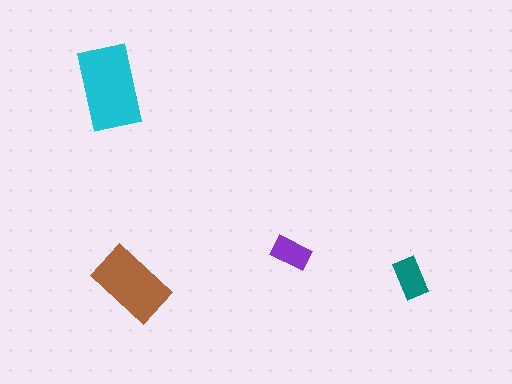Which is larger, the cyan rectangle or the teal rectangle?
The cyan one.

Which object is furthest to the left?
The cyan rectangle is leftmost.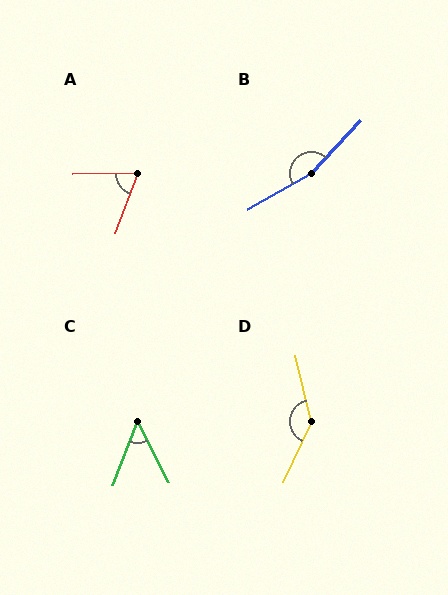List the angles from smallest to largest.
C (48°), A (68°), D (142°), B (162°).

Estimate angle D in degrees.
Approximately 142 degrees.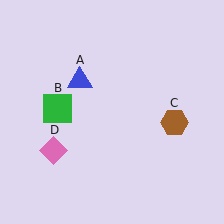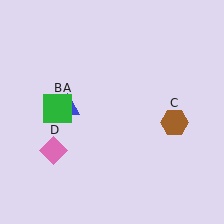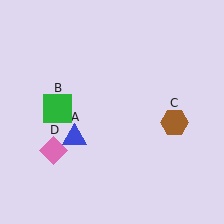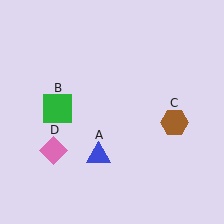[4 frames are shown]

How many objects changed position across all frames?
1 object changed position: blue triangle (object A).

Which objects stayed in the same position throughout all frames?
Green square (object B) and brown hexagon (object C) and pink diamond (object D) remained stationary.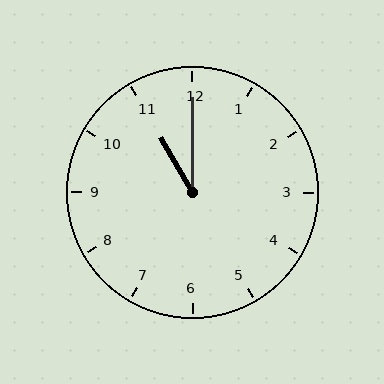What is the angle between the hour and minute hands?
Approximately 30 degrees.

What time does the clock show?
11:00.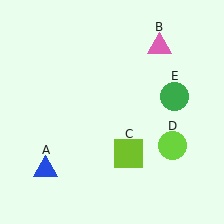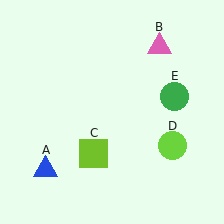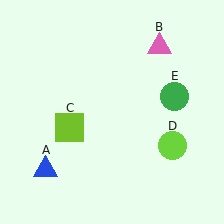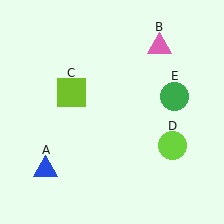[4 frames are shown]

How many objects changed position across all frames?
1 object changed position: lime square (object C).